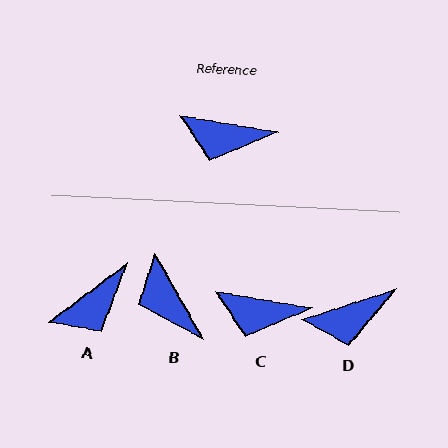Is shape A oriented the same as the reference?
No, it is off by about 46 degrees.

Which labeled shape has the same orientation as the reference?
C.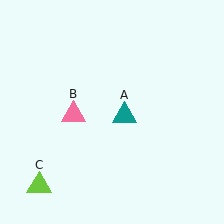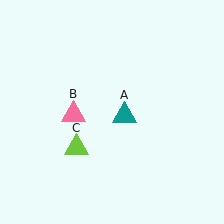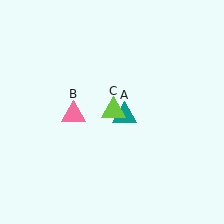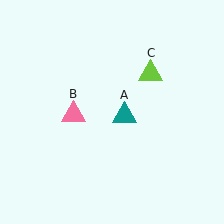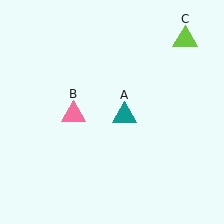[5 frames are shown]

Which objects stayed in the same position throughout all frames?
Teal triangle (object A) and pink triangle (object B) remained stationary.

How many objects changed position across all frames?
1 object changed position: lime triangle (object C).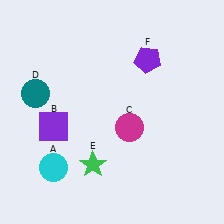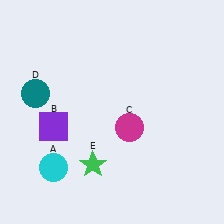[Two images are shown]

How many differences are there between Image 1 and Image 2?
There is 1 difference between the two images.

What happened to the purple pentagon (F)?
The purple pentagon (F) was removed in Image 2. It was in the top-right area of Image 1.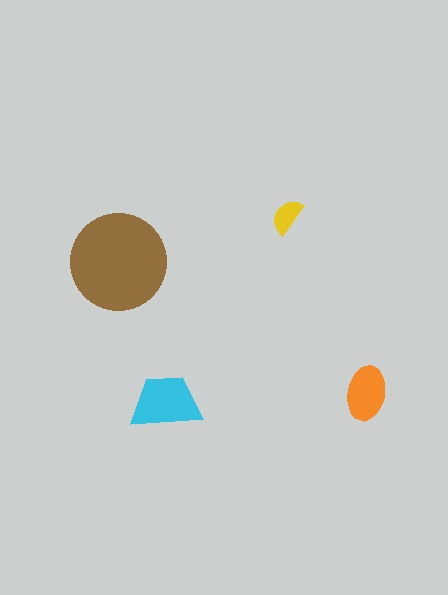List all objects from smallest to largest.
The yellow semicircle, the orange ellipse, the cyan trapezoid, the brown circle.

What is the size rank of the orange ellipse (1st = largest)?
3rd.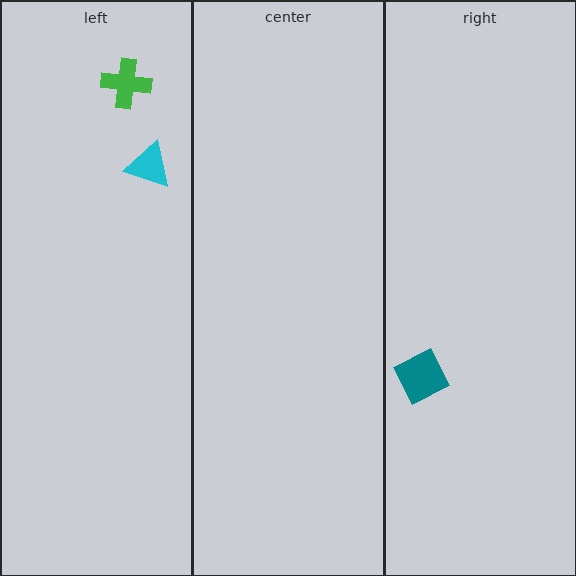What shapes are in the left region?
The cyan triangle, the green cross.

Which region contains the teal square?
The right region.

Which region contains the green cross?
The left region.